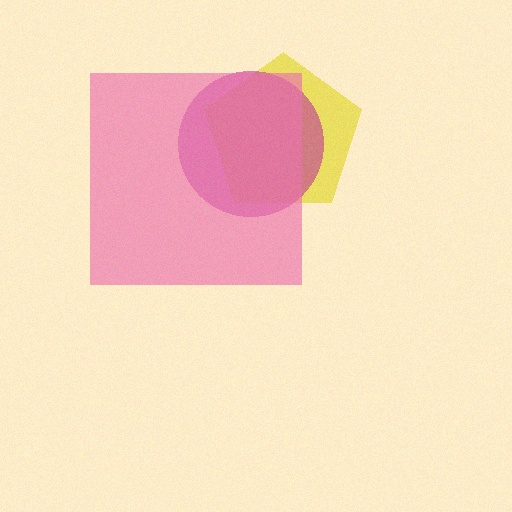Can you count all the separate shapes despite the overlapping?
Yes, there are 3 separate shapes.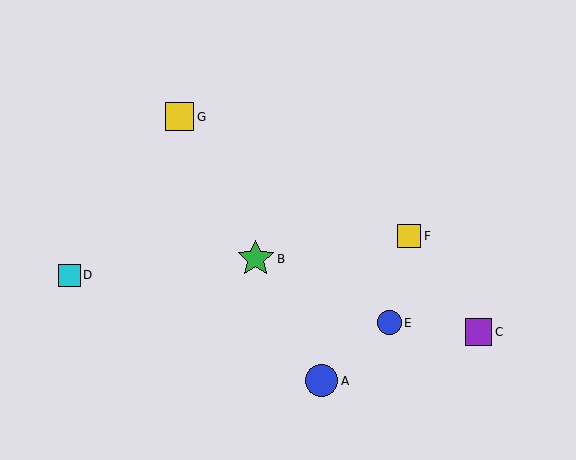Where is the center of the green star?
The center of the green star is at (256, 259).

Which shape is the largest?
The green star (labeled B) is the largest.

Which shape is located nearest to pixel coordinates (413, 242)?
The yellow square (labeled F) at (409, 236) is nearest to that location.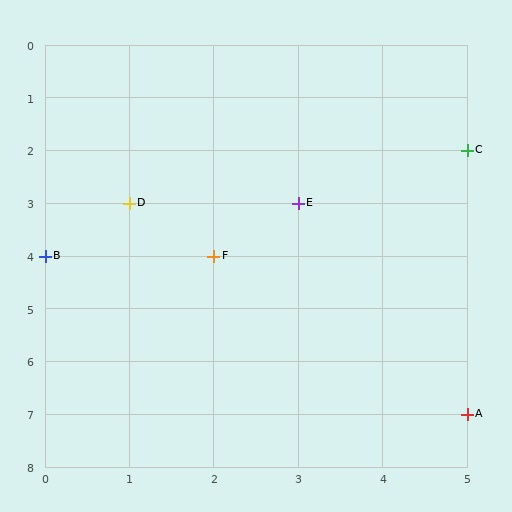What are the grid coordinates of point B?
Point B is at grid coordinates (0, 4).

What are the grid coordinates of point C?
Point C is at grid coordinates (5, 2).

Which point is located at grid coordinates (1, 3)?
Point D is at (1, 3).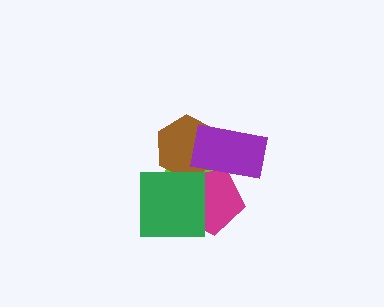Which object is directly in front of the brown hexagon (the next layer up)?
The magenta pentagon is directly in front of the brown hexagon.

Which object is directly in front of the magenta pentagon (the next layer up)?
The green square is directly in front of the magenta pentagon.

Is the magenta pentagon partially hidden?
Yes, it is partially covered by another shape.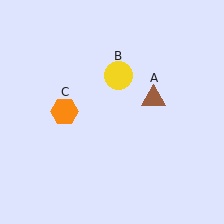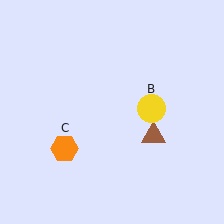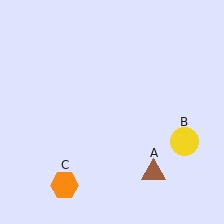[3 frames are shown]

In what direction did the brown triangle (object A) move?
The brown triangle (object A) moved down.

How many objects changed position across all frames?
3 objects changed position: brown triangle (object A), yellow circle (object B), orange hexagon (object C).